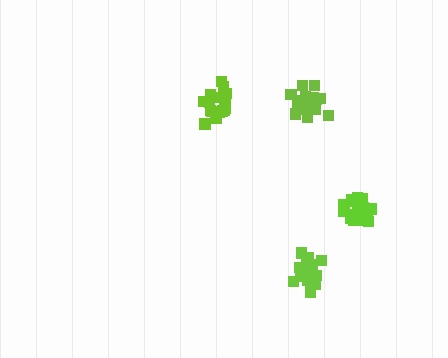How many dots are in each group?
Group 1: 19 dots, Group 2: 17 dots, Group 3: 21 dots, Group 4: 21 dots (78 total).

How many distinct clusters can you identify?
There are 4 distinct clusters.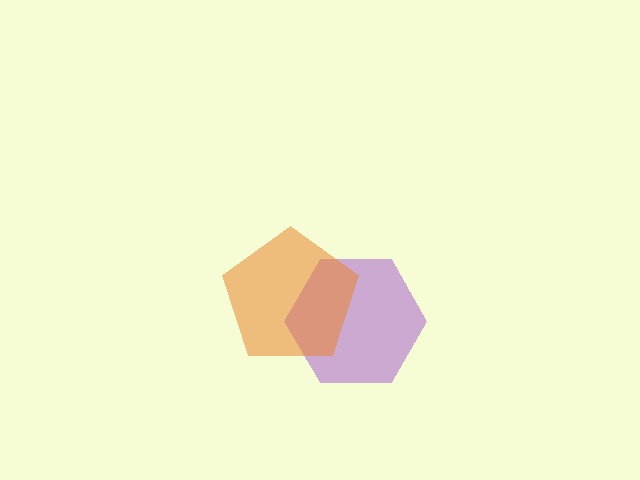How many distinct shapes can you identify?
There are 2 distinct shapes: a purple hexagon, an orange pentagon.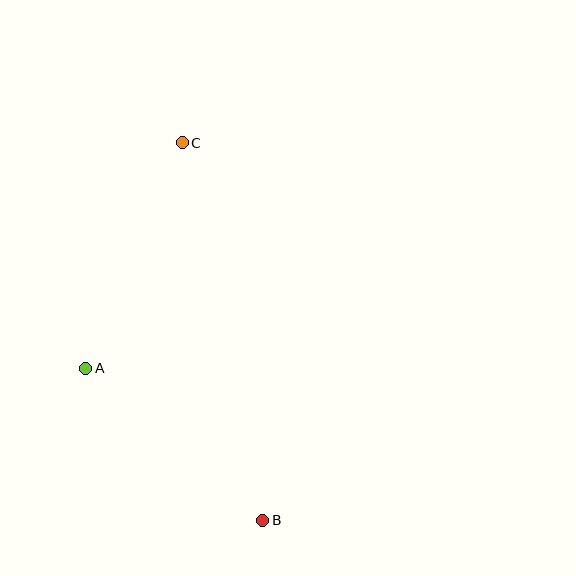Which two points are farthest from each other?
Points B and C are farthest from each other.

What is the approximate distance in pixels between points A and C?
The distance between A and C is approximately 245 pixels.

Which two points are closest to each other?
Points A and B are closest to each other.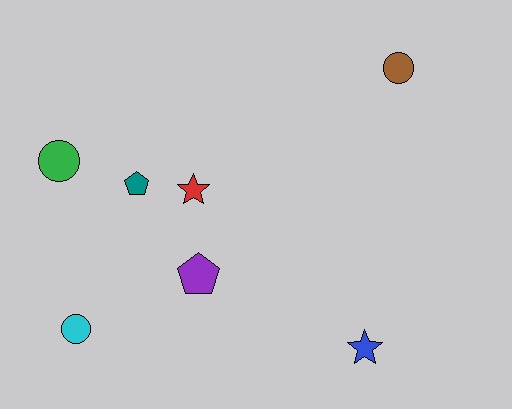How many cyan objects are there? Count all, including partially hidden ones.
There is 1 cyan object.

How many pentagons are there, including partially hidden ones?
There are 2 pentagons.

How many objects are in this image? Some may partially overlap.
There are 7 objects.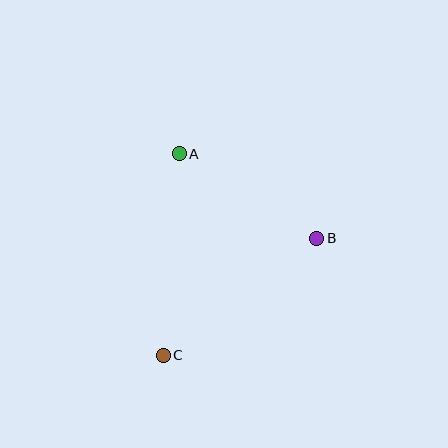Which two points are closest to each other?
Points A and B are closest to each other.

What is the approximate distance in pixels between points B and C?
The distance between B and C is approximately 193 pixels.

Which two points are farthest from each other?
Points A and C are farthest from each other.